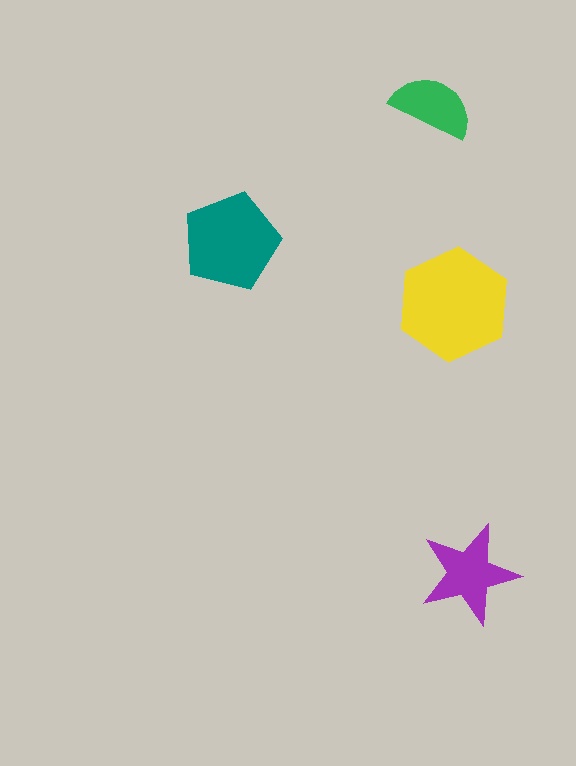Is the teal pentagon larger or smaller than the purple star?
Larger.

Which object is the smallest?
The green semicircle.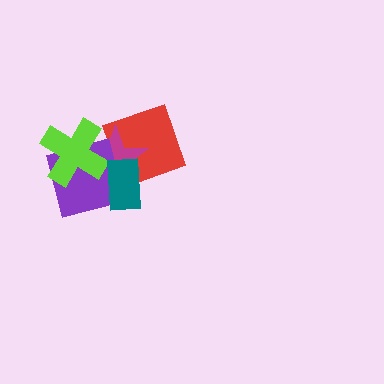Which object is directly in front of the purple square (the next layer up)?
The lime cross is directly in front of the purple square.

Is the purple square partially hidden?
Yes, it is partially covered by another shape.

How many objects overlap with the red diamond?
4 objects overlap with the red diamond.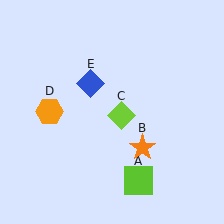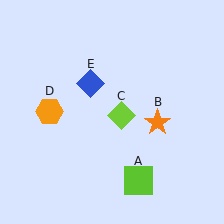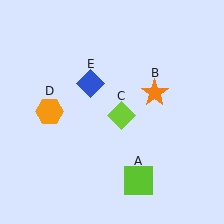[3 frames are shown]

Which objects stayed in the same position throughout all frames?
Lime square (object A) and lime diamond (object C) and orange hexagon (object D) and blue diamond (object E) remained stationary.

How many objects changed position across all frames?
1 object changed position: orange star (object B).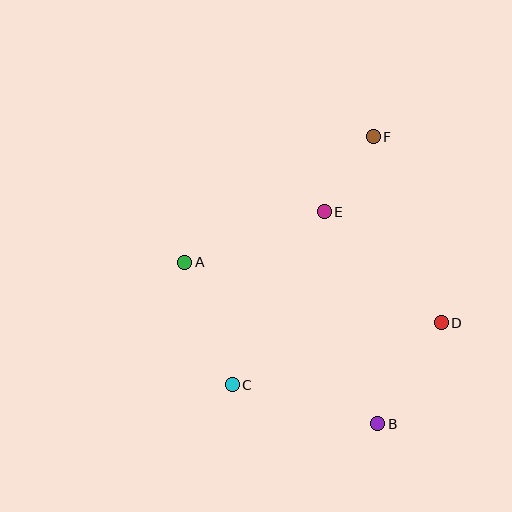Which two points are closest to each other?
Points E and F are closest to each other.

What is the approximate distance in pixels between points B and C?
The distance between B and C is approximately 150 pixels.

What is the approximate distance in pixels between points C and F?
The distance between C and F is approximately 286 pixels.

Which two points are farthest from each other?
Points B and F are farthest from each other.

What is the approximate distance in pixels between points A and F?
The distance between A and F is approximately 226 pixels.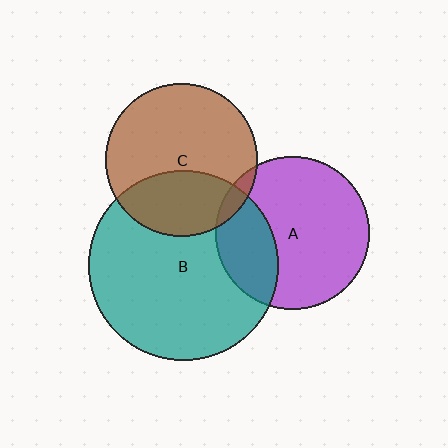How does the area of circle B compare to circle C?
Approximately 1.5 times.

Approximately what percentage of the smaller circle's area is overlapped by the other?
Approximately 25%.